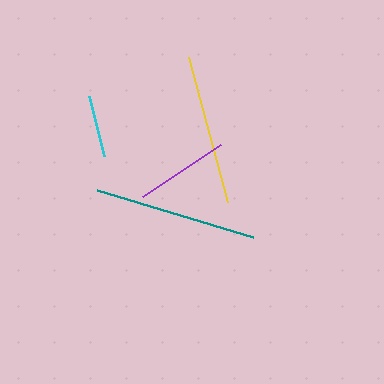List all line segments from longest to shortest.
From longest to shortest: teal, yellow, purple, cyan.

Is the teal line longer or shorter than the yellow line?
The teal line is longer than the yellow line.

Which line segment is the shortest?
The cyan line is the shortest at approximately 61 pixels.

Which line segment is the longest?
The teal line is the longest at approximately 163 pixels.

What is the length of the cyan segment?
The cyan segment is approximately 61 pixels long.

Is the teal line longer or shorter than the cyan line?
The teal line is longer than the cyan line.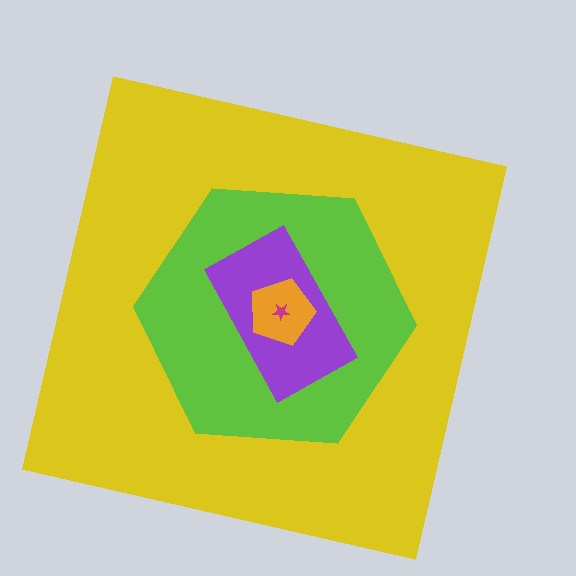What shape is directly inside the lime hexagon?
The purple rectangle.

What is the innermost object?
The magenta star.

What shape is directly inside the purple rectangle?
The orange pentagon.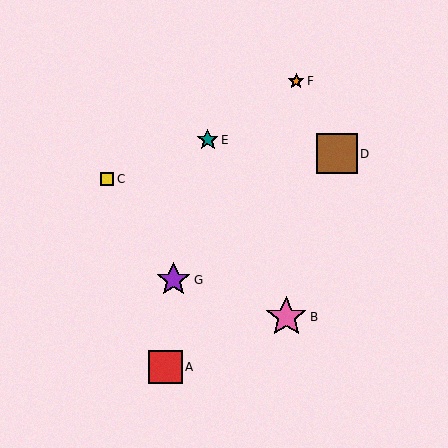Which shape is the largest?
The pink star (labeled B) is the largest.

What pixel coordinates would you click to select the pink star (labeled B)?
Click at (286, 317) to select the pink star B.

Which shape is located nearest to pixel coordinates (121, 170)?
The yellow square (labeled C) at (107, 179) is nearest to that location.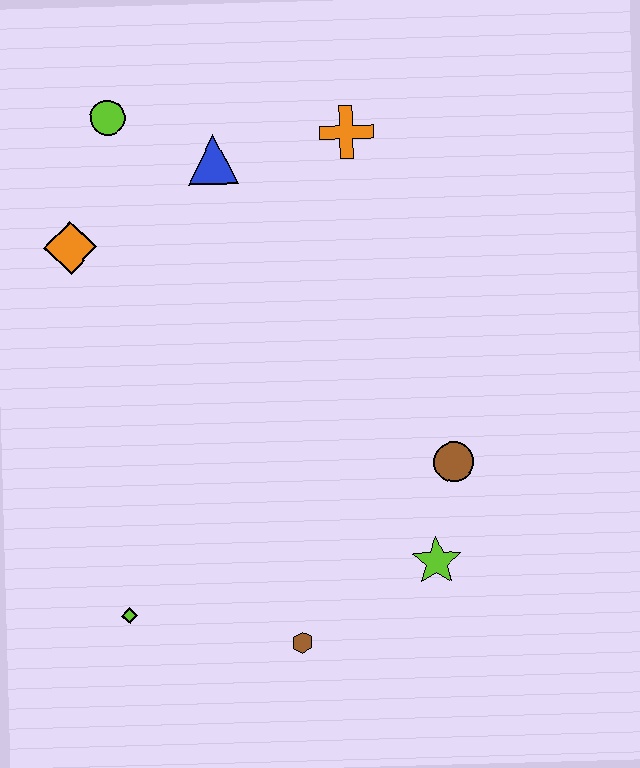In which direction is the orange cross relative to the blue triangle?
The orange cross is to the right of the blue triangle.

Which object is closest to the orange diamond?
The lime circle is closest to the orange diamond.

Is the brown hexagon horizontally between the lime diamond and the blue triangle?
No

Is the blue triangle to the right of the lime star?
No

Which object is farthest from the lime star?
The lime circle is farthest from the lime star.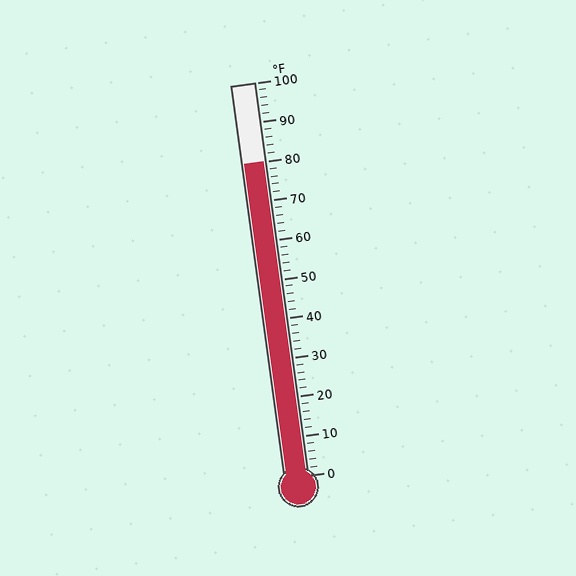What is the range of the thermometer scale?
The thermometer scale ranges from 0°F to 100°F.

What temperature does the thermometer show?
The thermometer shows approximately 80°F.